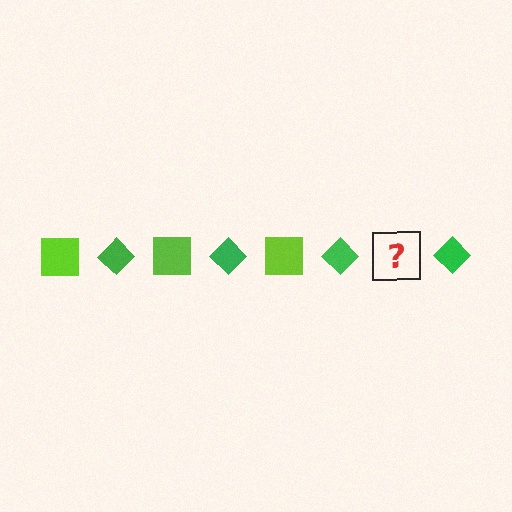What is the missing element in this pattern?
The missing element is a lime square.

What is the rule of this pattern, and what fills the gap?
The rule is that the pattern alternates between lime square and green diamond. The gap should be filled with a lime square.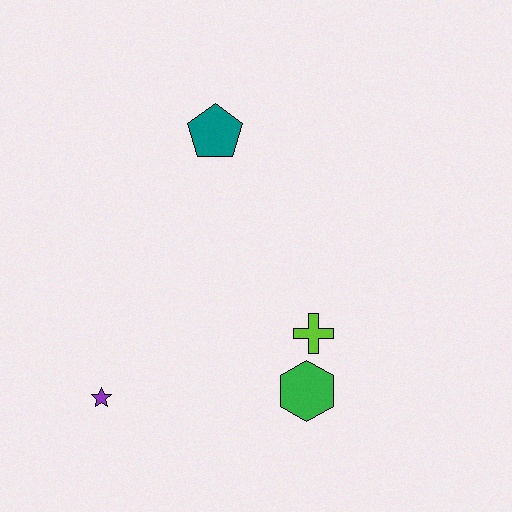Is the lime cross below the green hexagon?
No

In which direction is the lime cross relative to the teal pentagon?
The lime cross is below the teal pentagon.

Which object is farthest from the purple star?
The teal pentagon is farthest from the purple star.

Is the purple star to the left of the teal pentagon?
Yes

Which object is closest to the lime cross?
The green hexagon is closest to the lime cross.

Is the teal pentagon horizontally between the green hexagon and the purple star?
Yes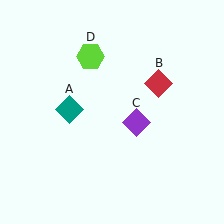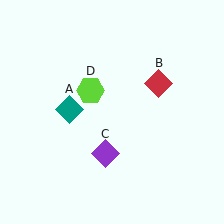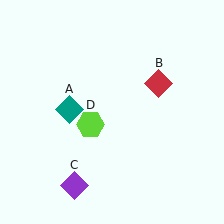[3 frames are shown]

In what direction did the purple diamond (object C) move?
The purple diamond (object C) moved down and to the left.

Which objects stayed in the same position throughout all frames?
Teal diamond (object A) and red diamond (object B) remained stationary.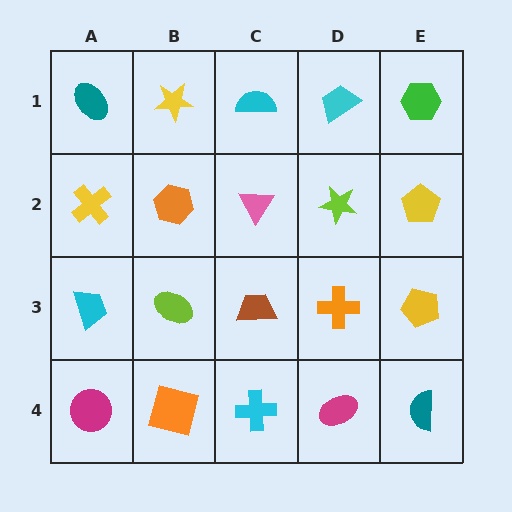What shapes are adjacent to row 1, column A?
A yellow cross (row 2, column A), a yellow star (row 1, column B).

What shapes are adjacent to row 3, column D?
A lime star (row 2, column D), a magenta ellipse (row 4, column D), a brown trapezoid (row 3, column C), a yellow pentagon (row 3, column E).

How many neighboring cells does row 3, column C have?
4.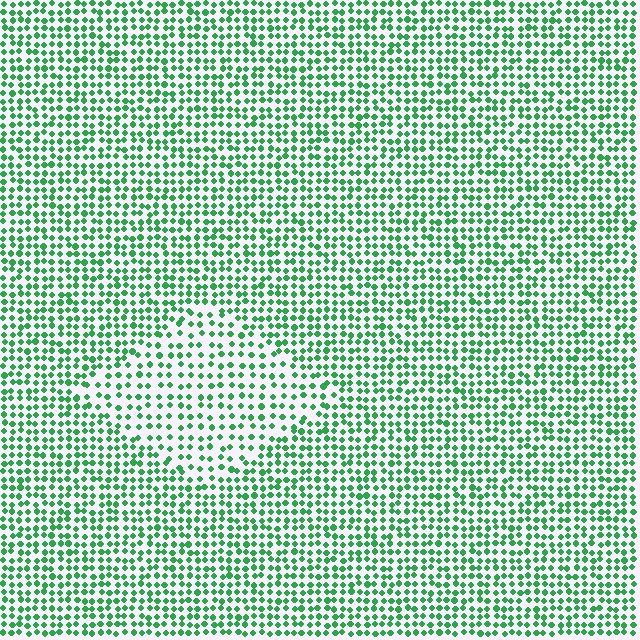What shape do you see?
I see a diamond.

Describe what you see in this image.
The image contains small green elements arranged at two different densities. A diamond-shaped region is visible where the elements are less densely packed than the surrounding area.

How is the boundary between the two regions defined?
The boundary is defined by a change in element density (approximately 1.6x ratio). All elements are the same color, size, and shape.